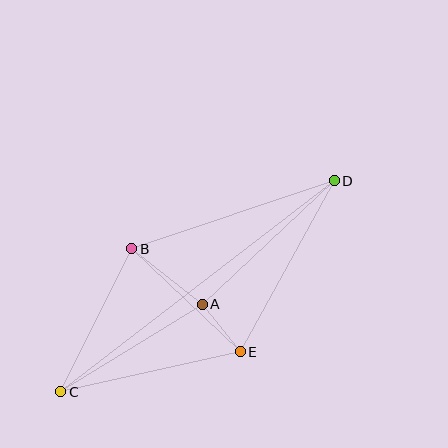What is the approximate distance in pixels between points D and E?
The distance between D and E is approximately 195 pixels.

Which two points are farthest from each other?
Points C and D are farthest from each other.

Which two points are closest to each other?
Points A and E are closest to each other.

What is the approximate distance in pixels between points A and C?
The distance between A and C is approximately 167 pixels.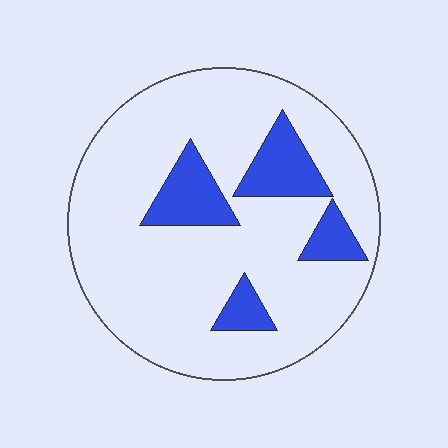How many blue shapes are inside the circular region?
4.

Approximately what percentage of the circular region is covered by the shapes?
Approximately 15%.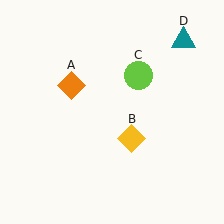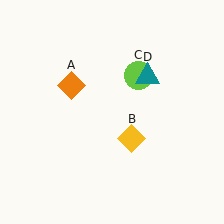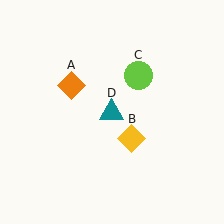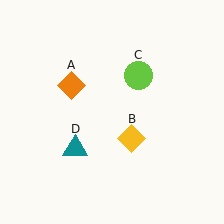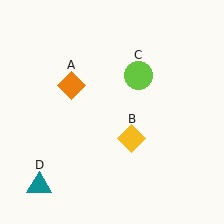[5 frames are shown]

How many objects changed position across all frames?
1 object changed position: teal triangle (object D).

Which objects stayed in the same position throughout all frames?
Orange diamond (object A) and yellow diamond (object B) and lime circle (object C) remained stationary.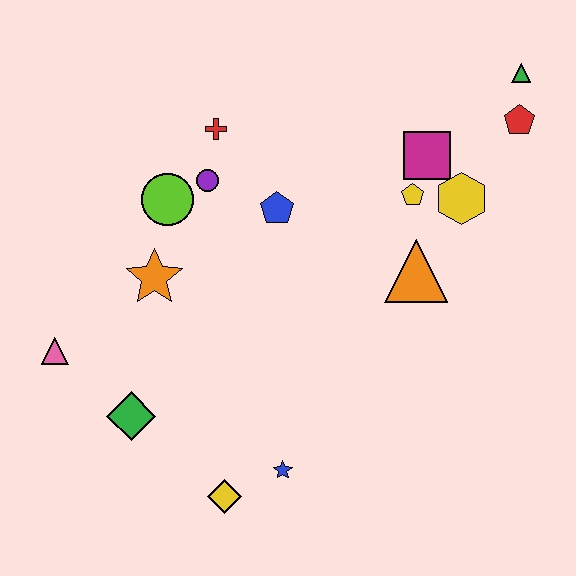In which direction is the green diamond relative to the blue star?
The green diamond is to the left of the blue star.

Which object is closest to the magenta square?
The yellow pentagon is closest to the magenta square.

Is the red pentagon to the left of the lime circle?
No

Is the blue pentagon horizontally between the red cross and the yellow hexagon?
Yes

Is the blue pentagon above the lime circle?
No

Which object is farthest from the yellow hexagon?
The pink triangle is farthest from the yellow hexagon.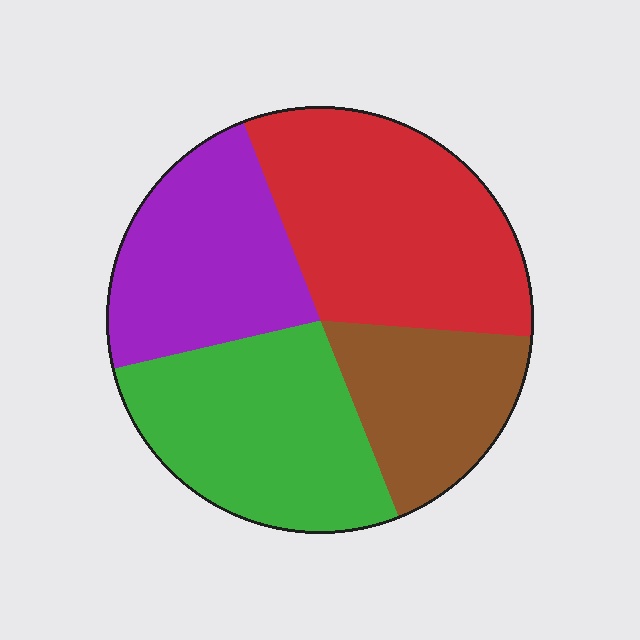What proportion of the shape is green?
Green takes up about one quarter (1/4) of the shape.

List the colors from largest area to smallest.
From largest to smallest: red, green, purple, brown.